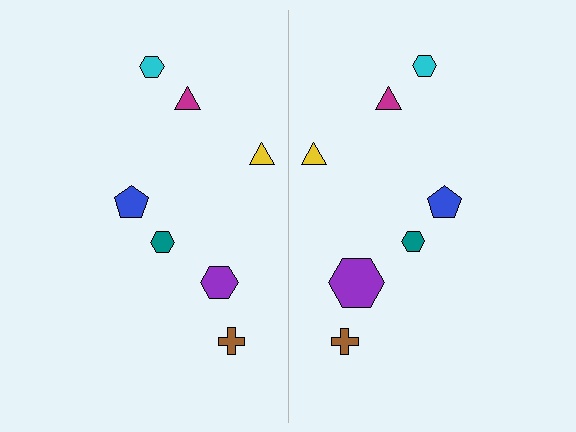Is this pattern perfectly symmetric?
No, the pattern is not perfectly symmetric. The purple hexagon on the right side has a different size than its mirror counterpart.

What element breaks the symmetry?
The purple hexagon on the right side has a different size than its mirror counterpart.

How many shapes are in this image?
There are 14 shapes in this image.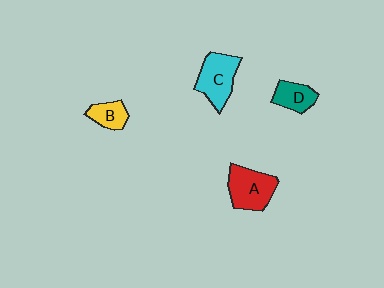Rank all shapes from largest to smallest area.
From largest to smallest: A (red), C (cyan), D (teal), B (yellow).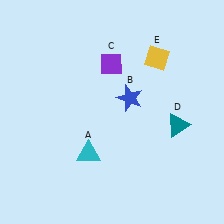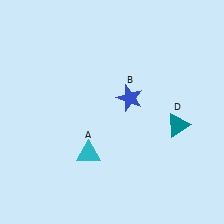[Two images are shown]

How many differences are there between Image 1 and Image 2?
There are 2 differences between the two images.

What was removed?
The purple diamond (C), the yellow diamond (E) were removed in Image 2.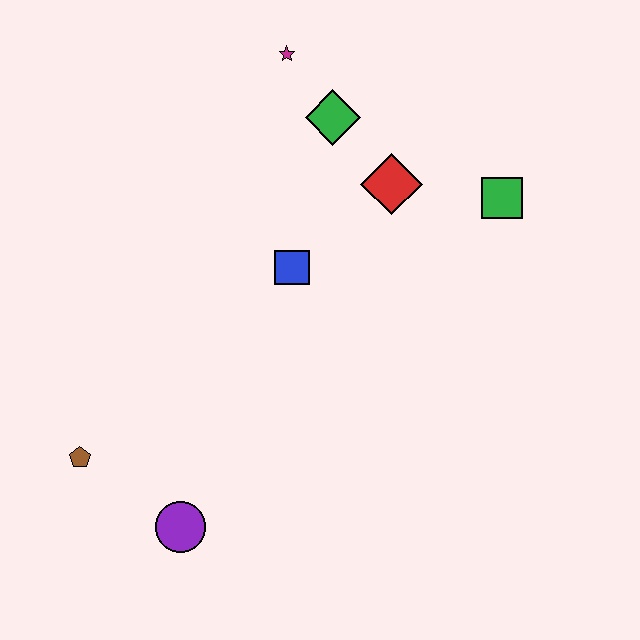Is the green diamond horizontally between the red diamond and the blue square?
Yes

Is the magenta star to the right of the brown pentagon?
Yes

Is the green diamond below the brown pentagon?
No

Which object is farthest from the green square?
The brown pentagon is farthest from the green square.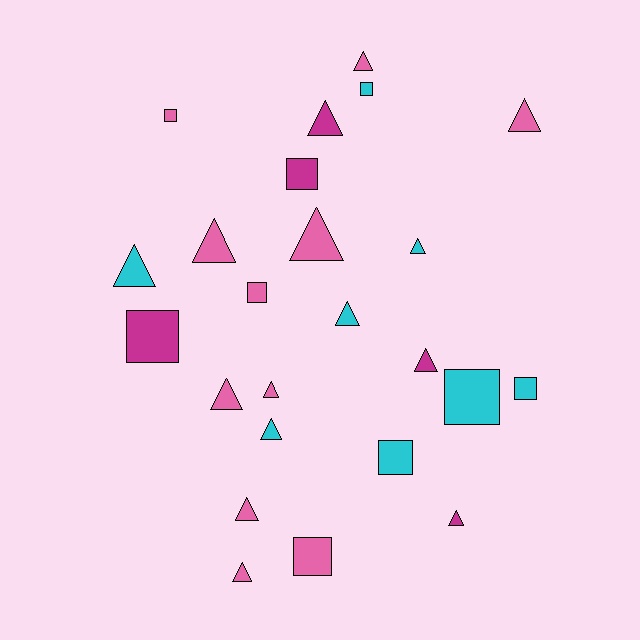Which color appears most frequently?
Pink, with 11 objects.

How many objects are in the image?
There are 24 objects.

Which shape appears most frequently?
Triangle, with 15 objects.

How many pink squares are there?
There are 3 pink squares.